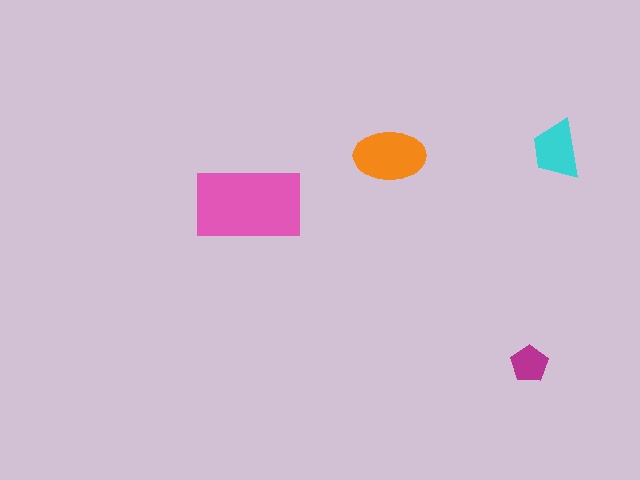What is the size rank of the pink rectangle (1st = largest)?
1st.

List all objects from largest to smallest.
The pink rectangle, the orange ellipse, the cyan trapezoid, the magenta pentagon.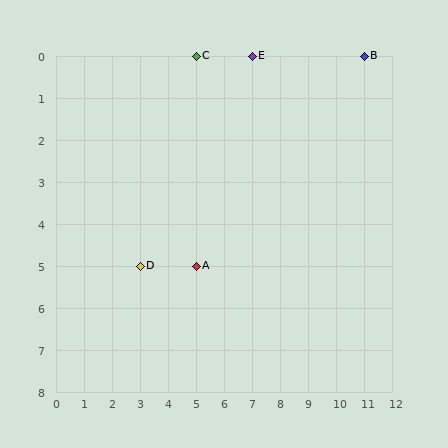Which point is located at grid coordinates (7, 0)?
Point E is at (7, 0).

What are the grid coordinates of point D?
Point D is at grid coordinates (3, 5).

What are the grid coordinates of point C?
Point C is at grid coordinates (5, 0).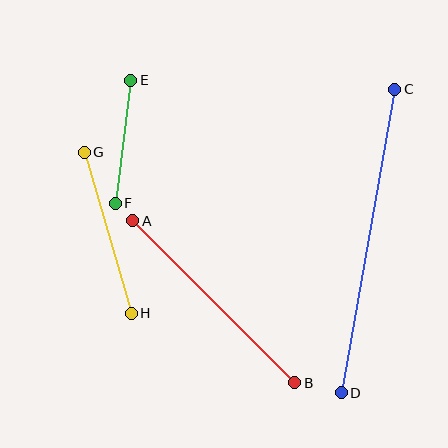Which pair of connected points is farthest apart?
Points C and D are farthest apart.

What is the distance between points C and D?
The distance is approximately 308 pixels.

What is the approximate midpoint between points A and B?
The midpoint is at approximately (214, 302) pixels.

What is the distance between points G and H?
The distance is approximately 168 pixels.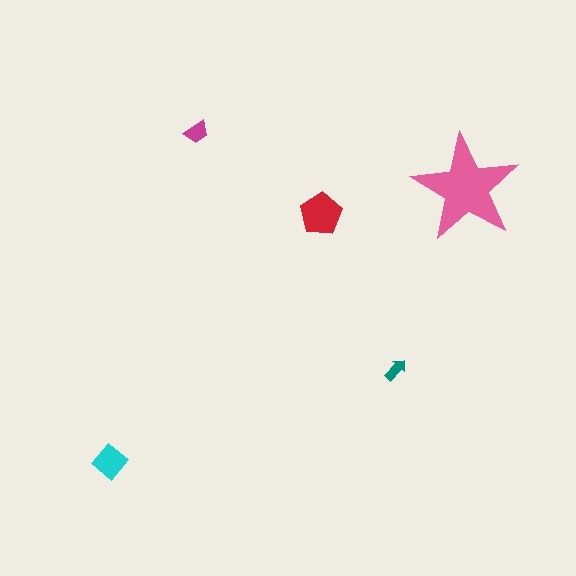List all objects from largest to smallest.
The pink star, the red pentagon, the cyan diamond, the magenta trapezoid, the teal arrow.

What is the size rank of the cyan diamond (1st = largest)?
3rd.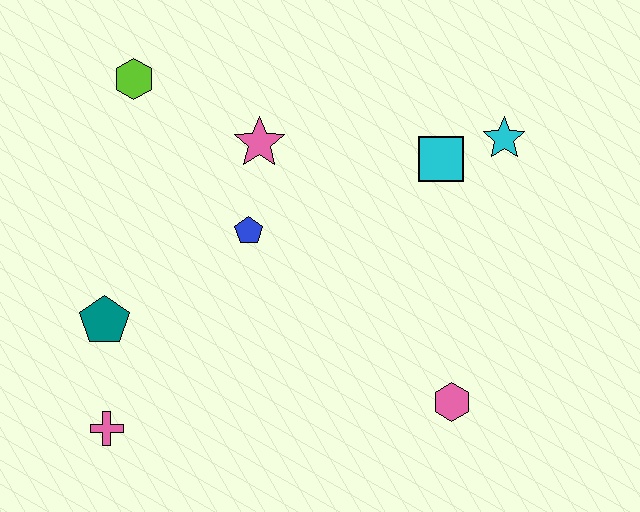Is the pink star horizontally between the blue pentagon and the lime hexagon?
No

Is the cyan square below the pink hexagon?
No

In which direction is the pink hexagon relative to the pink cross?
The pink hexagon is to the right of the pink cross.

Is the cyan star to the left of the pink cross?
No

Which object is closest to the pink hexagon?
The cyan square is closest to the pink hexagon.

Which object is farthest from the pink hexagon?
The lime hexagon is farthest from the pink hexagon.